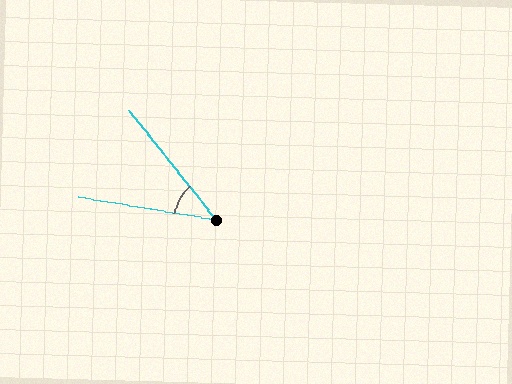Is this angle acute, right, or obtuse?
It is acute.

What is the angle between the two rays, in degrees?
Approximately 42 degrees.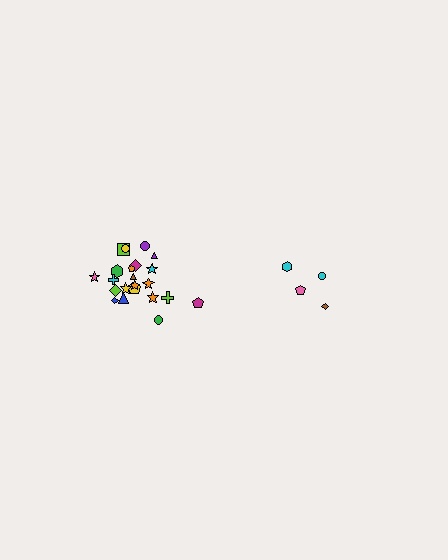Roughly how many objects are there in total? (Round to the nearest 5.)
Roughly 25 objects in total.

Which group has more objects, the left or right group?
The left group.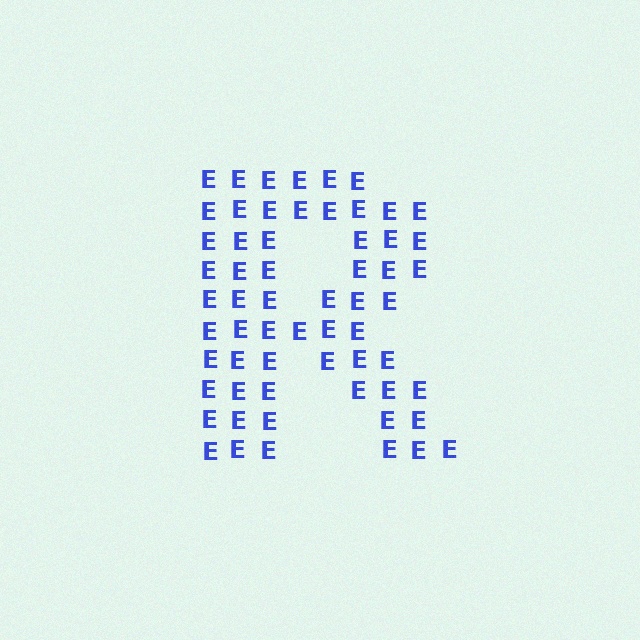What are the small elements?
The small elements are letter E's.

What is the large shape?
The large shape is the letter R.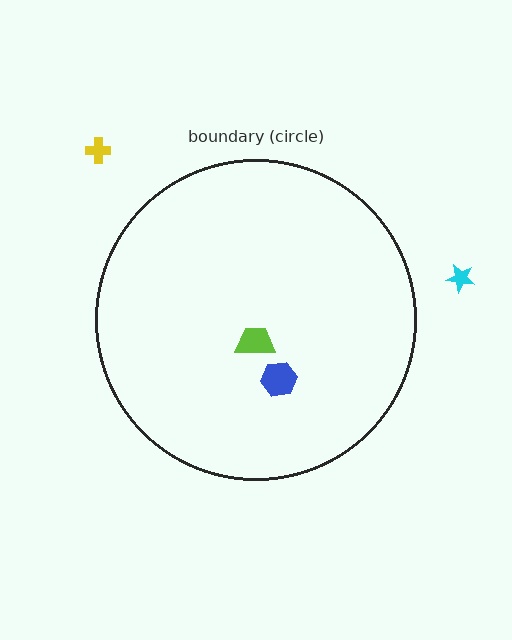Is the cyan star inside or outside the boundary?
Outside.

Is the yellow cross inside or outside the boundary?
Outside.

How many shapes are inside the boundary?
2 inside, 2 outside.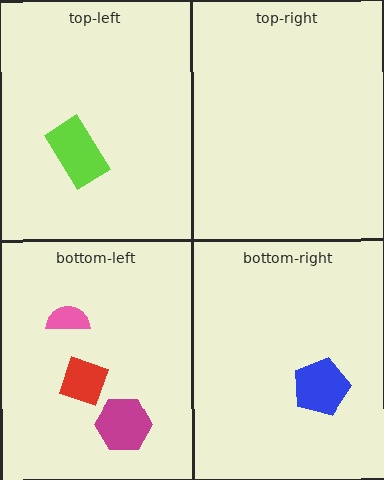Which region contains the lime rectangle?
The top-left region.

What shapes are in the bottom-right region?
The blue pentagon.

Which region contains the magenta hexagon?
The bottom-left region.